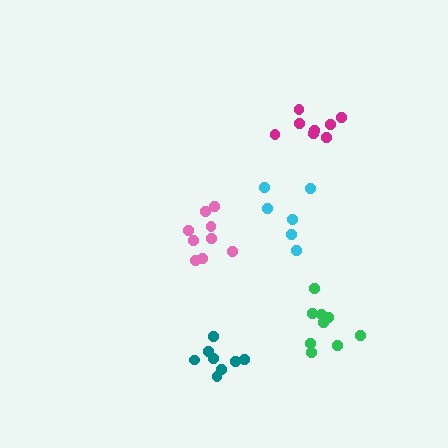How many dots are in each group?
Group 1: 8 dots, Group 2: 9 dots, Group 3: 8 dots, Group 4: 6 dots, Group 5: 9 dots (40 total).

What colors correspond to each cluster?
The clusters are colored: magenta, pink, teal, cyan, green.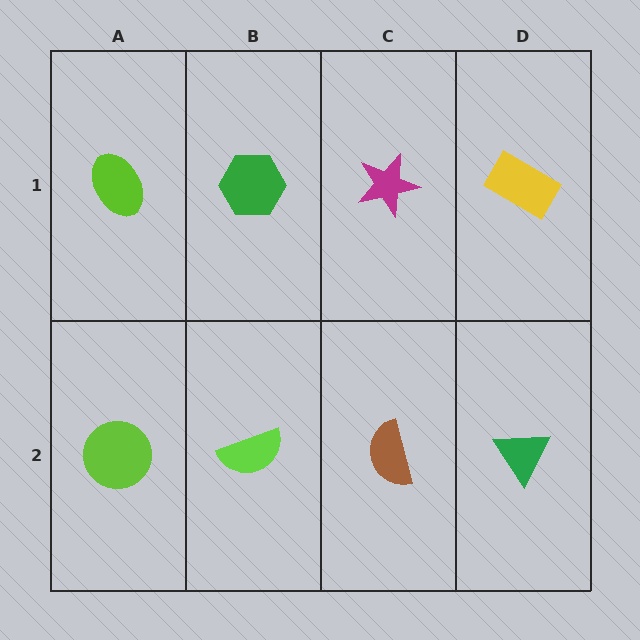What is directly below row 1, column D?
A green triangle.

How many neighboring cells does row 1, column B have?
3.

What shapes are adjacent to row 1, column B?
A lime semicircle (row 2, column B), a lime ellipse (row 1, column A), a magenta star (row 1, column C).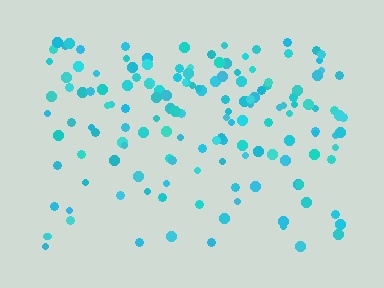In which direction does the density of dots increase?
From bottom to top, with the top side densest.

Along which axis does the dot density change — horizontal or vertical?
Vertical.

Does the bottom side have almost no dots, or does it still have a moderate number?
Still a moderate number, just noticeably fewer than the top.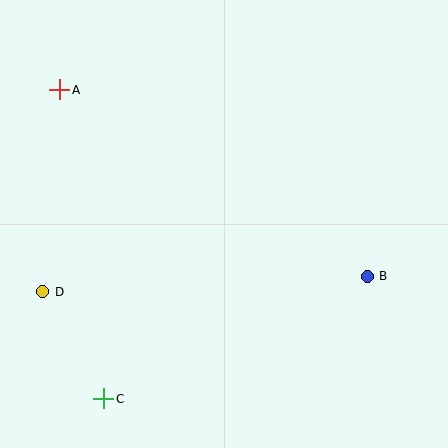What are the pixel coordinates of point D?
Point D is at (43, 292).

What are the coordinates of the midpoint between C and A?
The midpoint between C and A is at (82, 244).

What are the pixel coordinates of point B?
Point B is at (367, 276).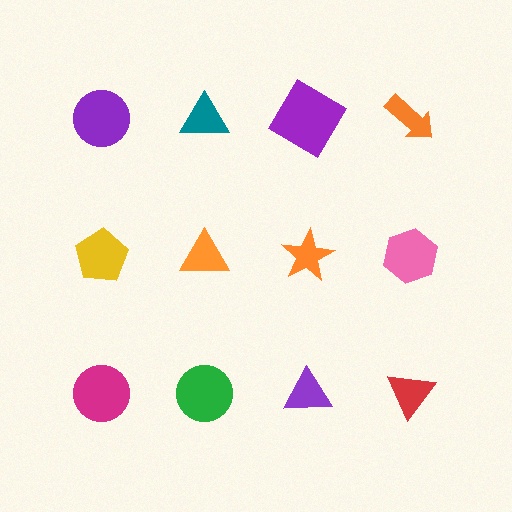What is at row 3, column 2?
A green circle.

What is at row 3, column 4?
A red triangle.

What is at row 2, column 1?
A yellow pentagon.